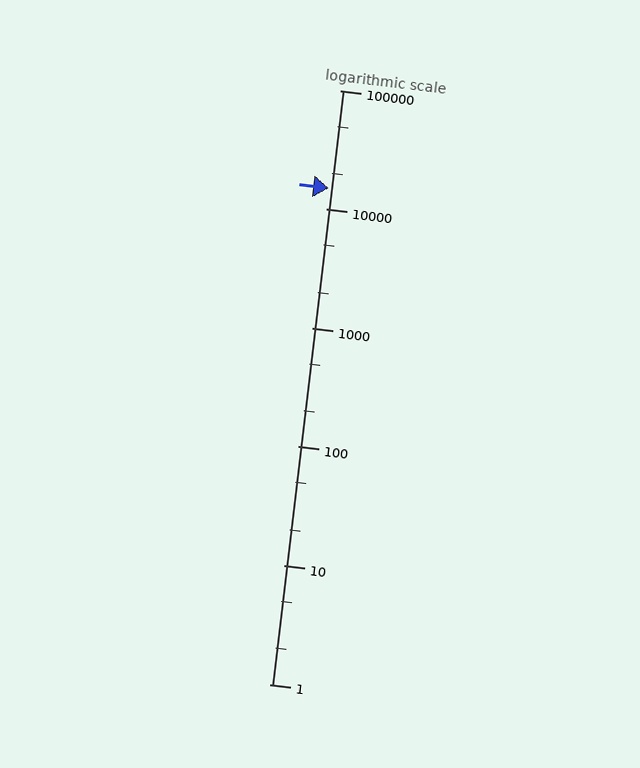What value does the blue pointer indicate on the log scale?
The pointer indicates approximately 15000.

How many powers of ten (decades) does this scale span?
The scale spans 5 decades, from 1 to 100000.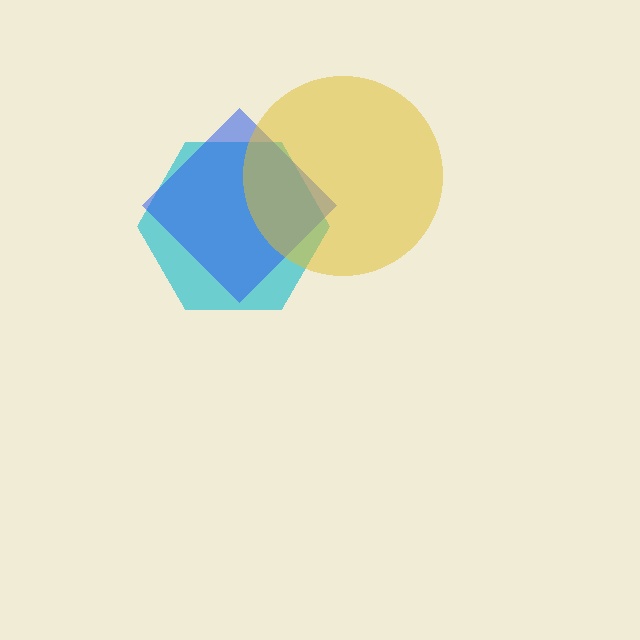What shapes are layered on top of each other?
The layered shapes are: a cyan hexagon, a blue diamond, a yellow circle.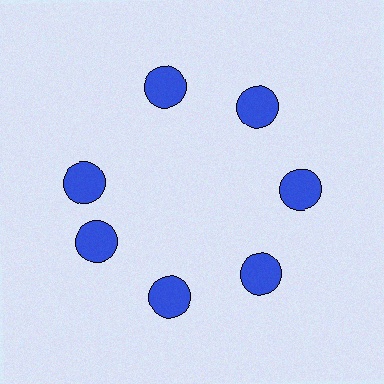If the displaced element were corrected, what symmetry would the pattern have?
It would have 7-fold rotational symmetry — the pattern would map onto itself every 51 degrees.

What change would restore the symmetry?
The symmetry would be restored by rotating it back into even spacing with its neighbors so that all 7 circles sit at equal angles and equal distance from the center.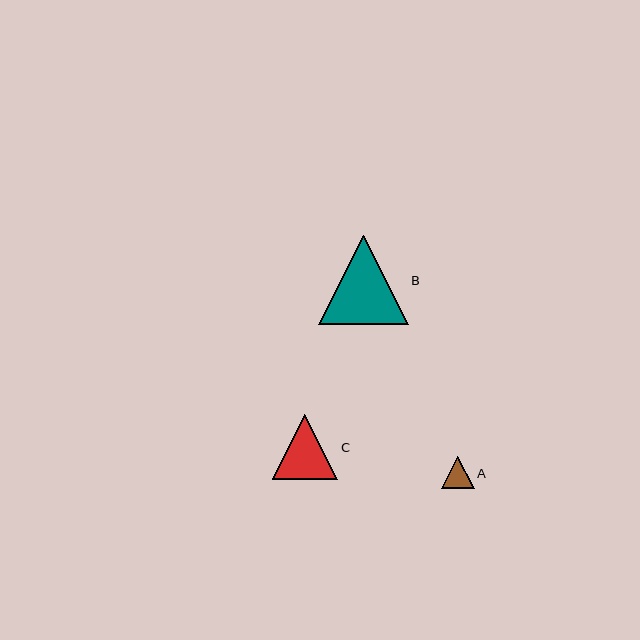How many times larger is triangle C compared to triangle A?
Triangle C is approximately 2.0 times the size of triangle A.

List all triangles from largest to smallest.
From largest to smallest: B, C, A.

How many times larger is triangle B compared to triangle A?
Triangle B is approximately 2.7 times the size of triangle A.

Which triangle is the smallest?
Triangle A is the smallest with a size of approximately 33 pixels.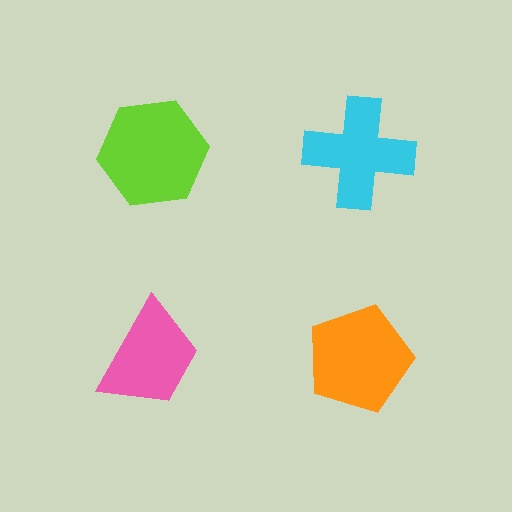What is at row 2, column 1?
A pink trapezoid.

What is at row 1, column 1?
A lime hexagon.